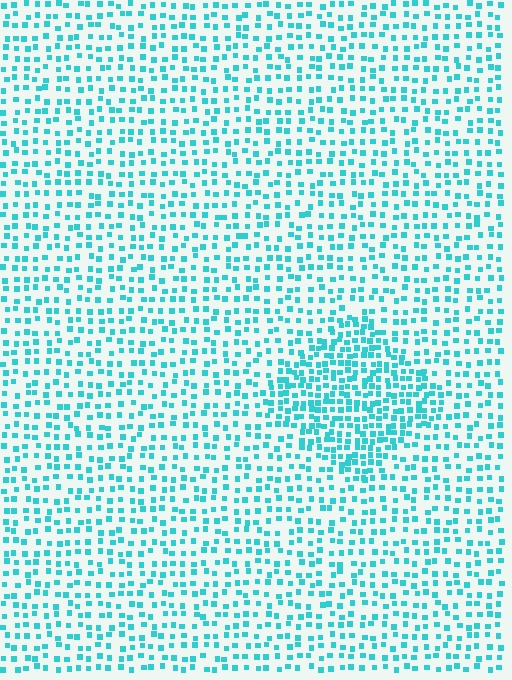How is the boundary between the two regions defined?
The boundary is defined by a change in element density (approximately 1.9x ratio). All elements are the same color, size, and shape.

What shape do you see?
I see a diamond.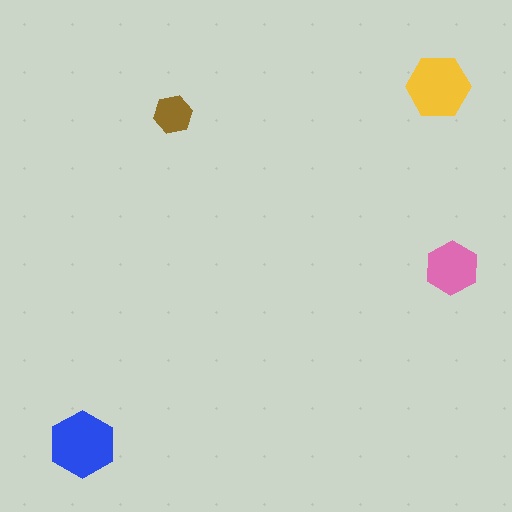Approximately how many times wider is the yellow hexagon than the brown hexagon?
About 1.5 times wider.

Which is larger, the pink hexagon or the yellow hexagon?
The yellow one.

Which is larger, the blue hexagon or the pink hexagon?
The blue one.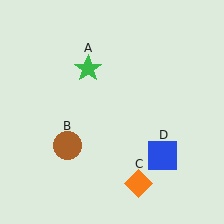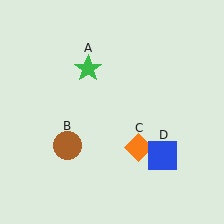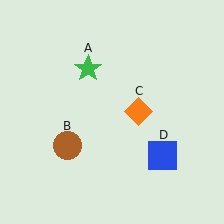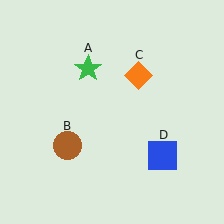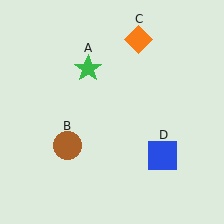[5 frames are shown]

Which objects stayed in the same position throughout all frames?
Green star (object A) and brown circle (object B) and blue square (object D) remained stationary.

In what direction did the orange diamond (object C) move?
The orange diamond (object C) moved up.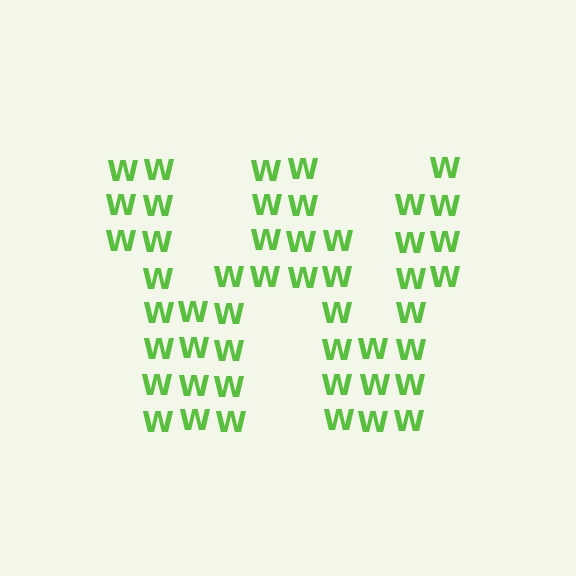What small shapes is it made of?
It is made of small letter W's.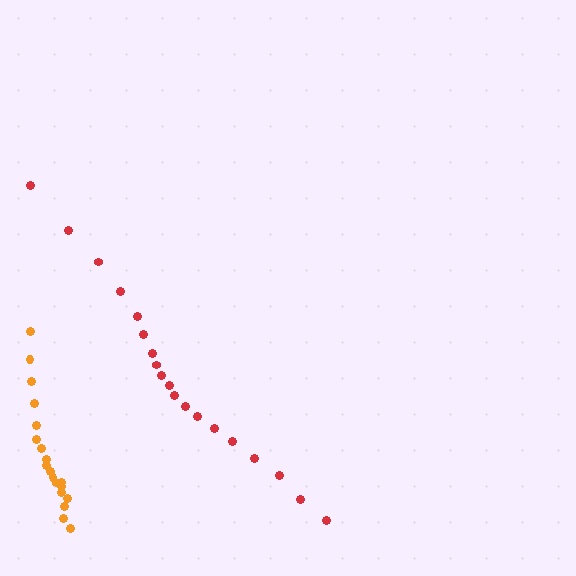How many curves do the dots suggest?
There are 2 distinct paths.